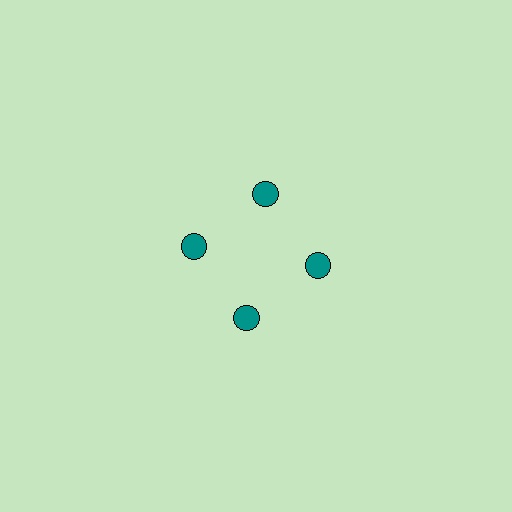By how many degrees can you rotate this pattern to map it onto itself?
The pattern maps onto itself every 90 degrees of rotation.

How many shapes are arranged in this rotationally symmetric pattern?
There are 4 shapes, arranged in 4 groups of 1.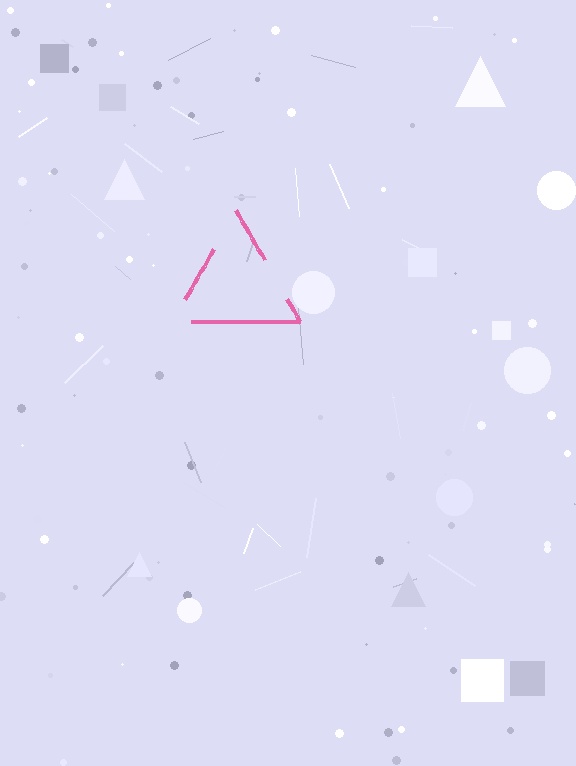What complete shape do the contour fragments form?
The contour fragments form a triangle.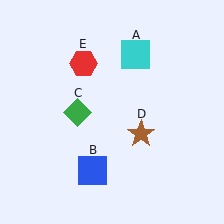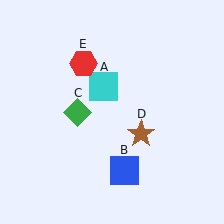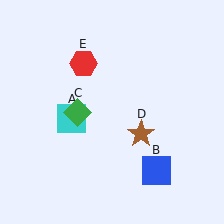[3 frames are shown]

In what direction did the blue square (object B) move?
The blue square (object B) moved right.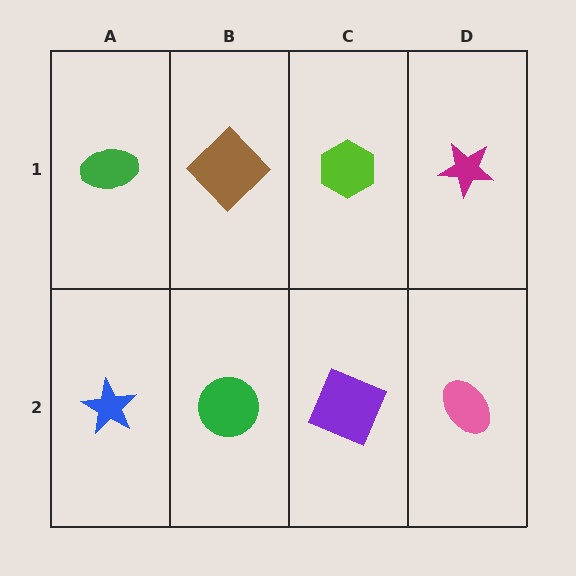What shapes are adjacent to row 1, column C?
A purple square (row 2, column C), a brown diamond (row 1, column B), a magenta star (row 1, column D).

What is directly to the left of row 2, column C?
A green circle.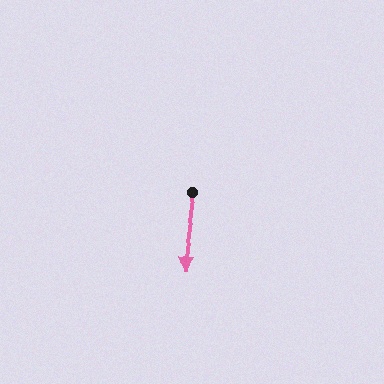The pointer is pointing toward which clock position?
Roughly 6 o'clock.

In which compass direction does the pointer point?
South.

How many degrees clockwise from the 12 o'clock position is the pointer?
Approximately 188 degrees.